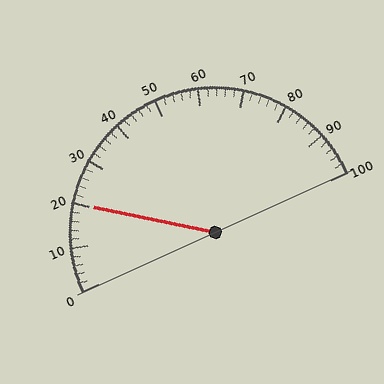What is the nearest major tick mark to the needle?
The nearest major tick mark is 20.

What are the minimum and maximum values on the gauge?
The gauge ranges from 0 to 100.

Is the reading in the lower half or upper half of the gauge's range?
The reading is in the lower half of the range (0 to 100).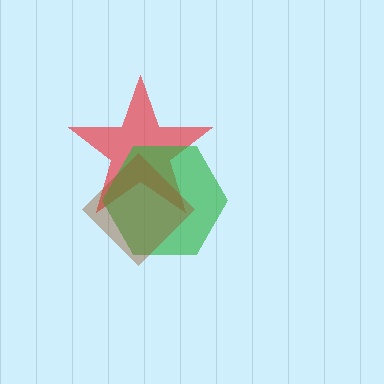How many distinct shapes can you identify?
There are 3 distinct shapes: a red star, a green hexagon, a brown diamond.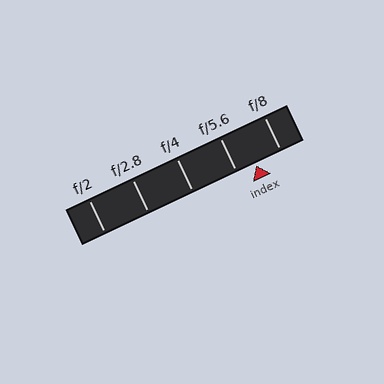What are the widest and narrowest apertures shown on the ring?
The widest aperture shown is f/2 and the narrowest is f/8.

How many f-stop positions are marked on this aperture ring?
There are 5 f-stop positions marked.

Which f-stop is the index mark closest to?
The index mark is closest to f/5.6.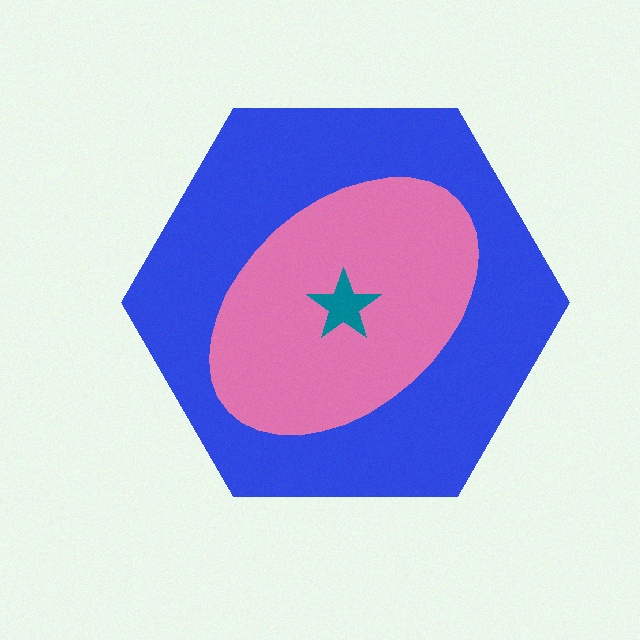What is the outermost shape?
The blue hexagon.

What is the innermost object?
The teal star.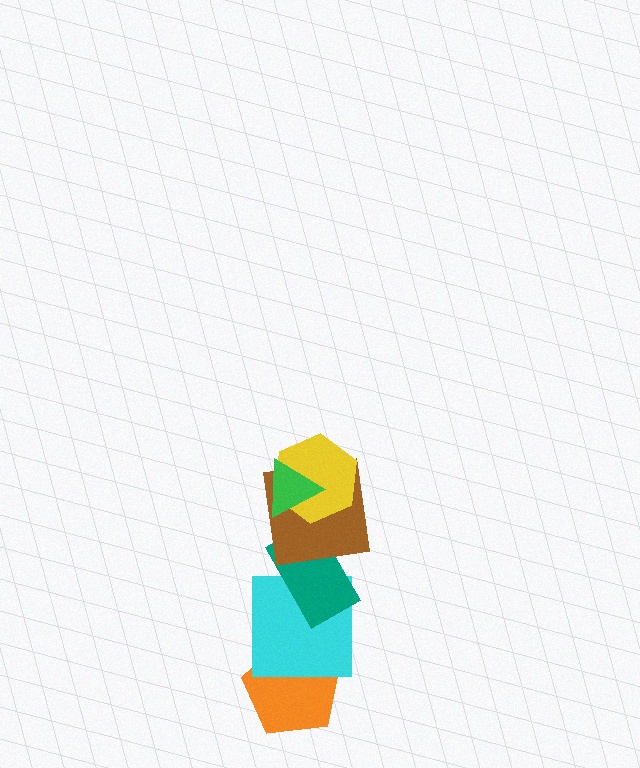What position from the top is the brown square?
The brown square is 3rd from the top.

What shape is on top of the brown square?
The yellow hexagon is on top of the brown square.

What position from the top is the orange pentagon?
The orange pentagon is 6th from the top.